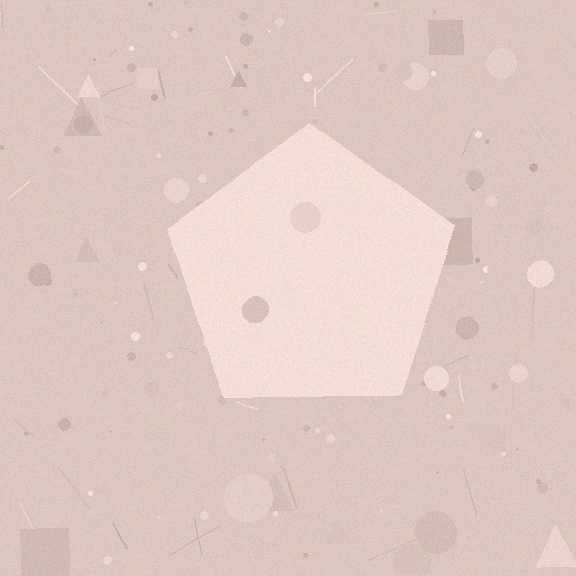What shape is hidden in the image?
A pentagon is hidden in the image.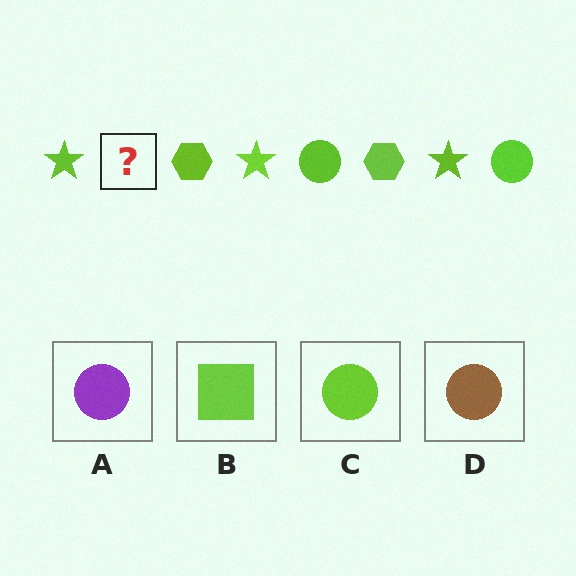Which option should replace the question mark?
Option C.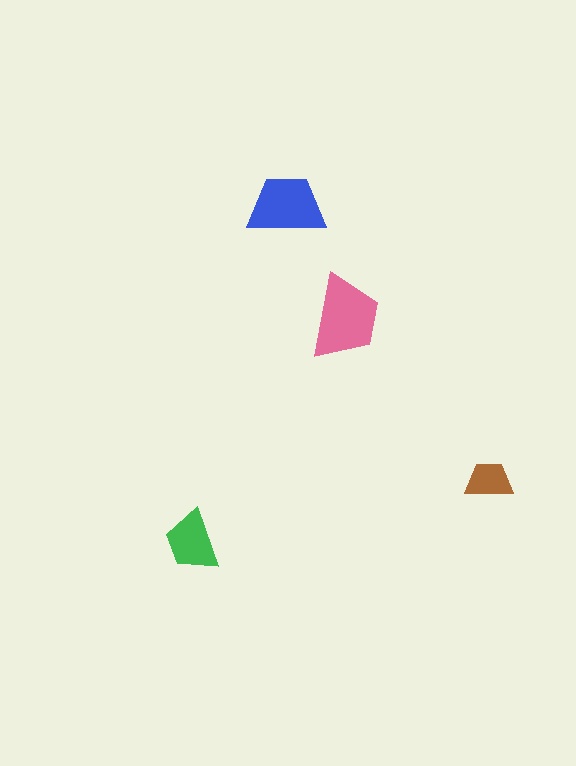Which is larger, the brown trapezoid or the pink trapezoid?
The pink one.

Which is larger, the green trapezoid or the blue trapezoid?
The blue one.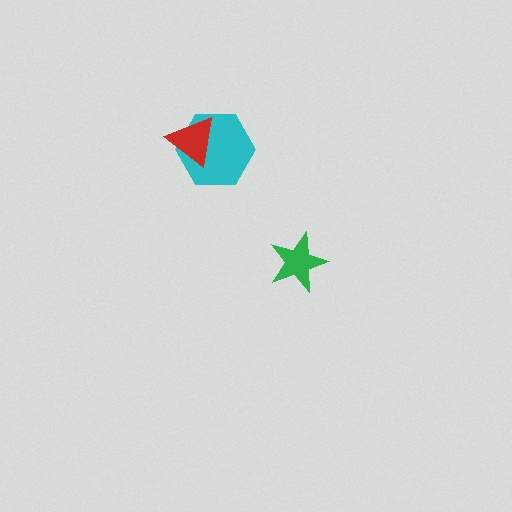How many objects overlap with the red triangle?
1 object overlaps with the red triangle.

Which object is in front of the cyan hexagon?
The red triangle is in front of the cyan hexagon.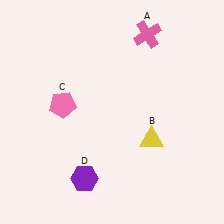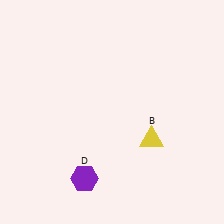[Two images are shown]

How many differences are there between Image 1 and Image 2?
There are 2 differences between the two images.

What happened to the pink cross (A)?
The pink cross (A) was removed in Image 2. It was in the top-right area of Image 1.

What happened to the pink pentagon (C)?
The pink pentagon (C) was removed in Image 2. It was in the top-left area of Image 1.